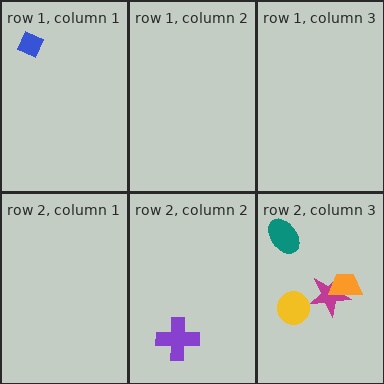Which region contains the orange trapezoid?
The row 2, column 3 region.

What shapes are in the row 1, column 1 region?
The blue diamond.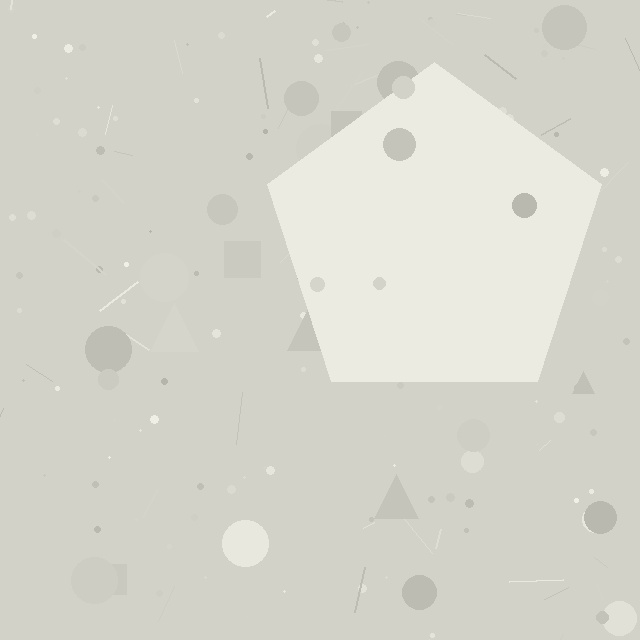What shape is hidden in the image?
A pentagon is hidden in the image.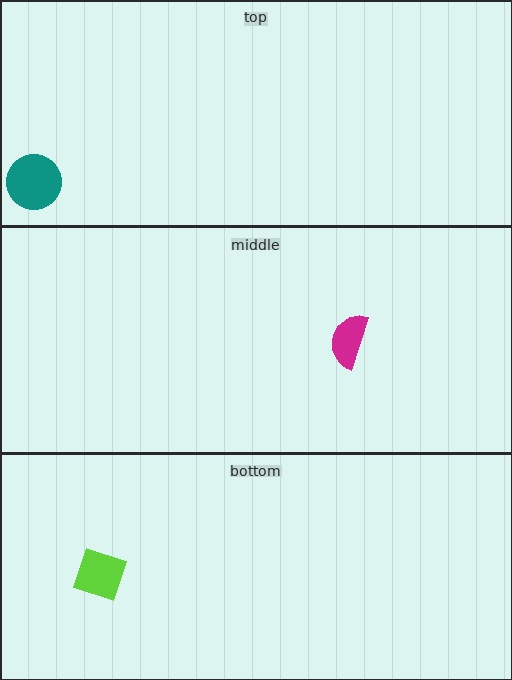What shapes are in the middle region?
The magenta semicircle.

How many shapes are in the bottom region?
1.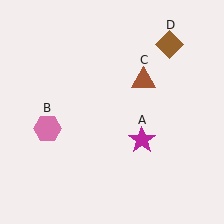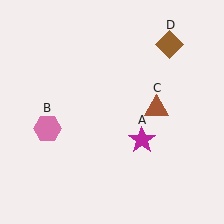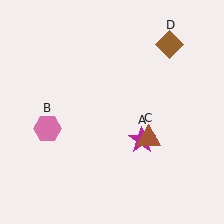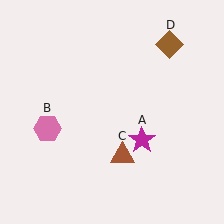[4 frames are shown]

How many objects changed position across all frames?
1 object changed position: brown triangle (object C).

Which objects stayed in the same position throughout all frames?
Magenta star (object A) and pink hexagon (object B) and brown diamond (object D) remained stationary.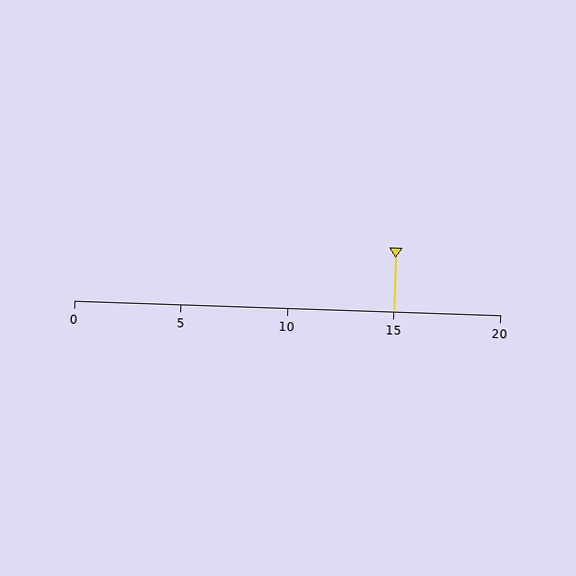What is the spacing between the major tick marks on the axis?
The major ticks are spaced 5 apart.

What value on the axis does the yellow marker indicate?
The marker indicates approximately 15.